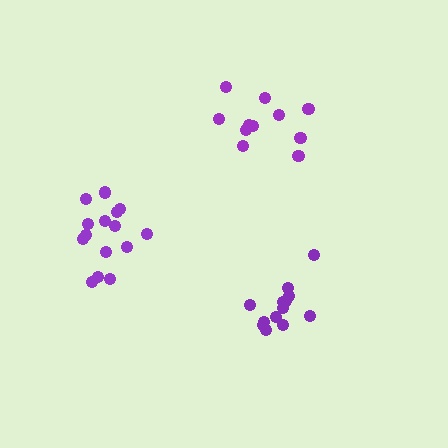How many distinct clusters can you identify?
There are 3 distinct clusters.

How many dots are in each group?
Group 1: 11 dots, Group 2: 13 dots, Group 3: 15 dots (39 total).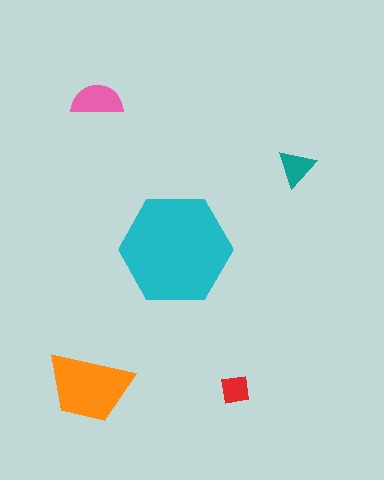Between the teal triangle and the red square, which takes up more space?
The teal triangle.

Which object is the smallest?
The red square.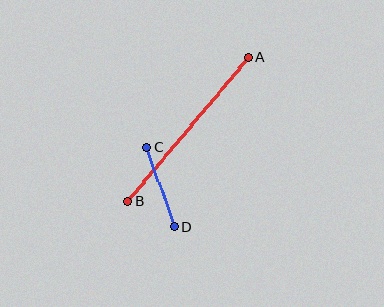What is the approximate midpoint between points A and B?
The midpoint is at approximately (188, 129) pixels.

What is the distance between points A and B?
The distance is approximately 188 pixels.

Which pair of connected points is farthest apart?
Points A and B are farthest apart.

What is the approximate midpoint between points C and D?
The midpoint is at approximately (161, 187) pixels.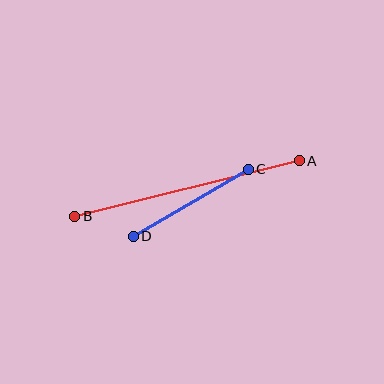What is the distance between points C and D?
The distance is approximately 133 pixels.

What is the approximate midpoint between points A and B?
The midpoint is at approximately (187, 189) pixels.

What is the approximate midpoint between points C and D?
The midpoint is at approximately (191, 203) pixels.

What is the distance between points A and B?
The distance is approximately 231 pixels.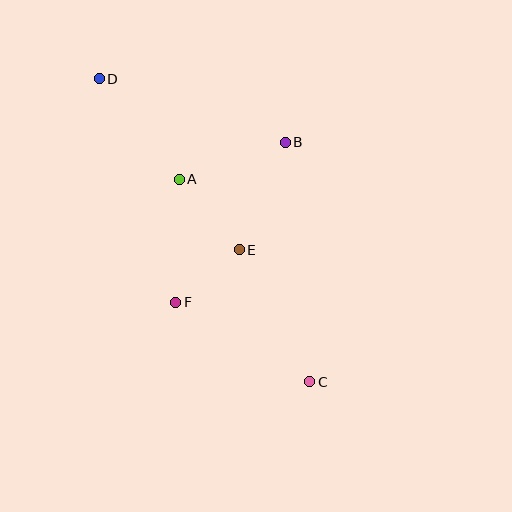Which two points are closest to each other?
Points E and F are closest to each other.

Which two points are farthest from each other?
Points C and D are farthest from each other.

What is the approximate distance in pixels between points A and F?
The distance between A and F is approximately 123 pixels.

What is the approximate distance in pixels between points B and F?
The distance between B and F is approximately 194 pixels.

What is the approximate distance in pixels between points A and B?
The distance between A and B is approximately 112 pixels.